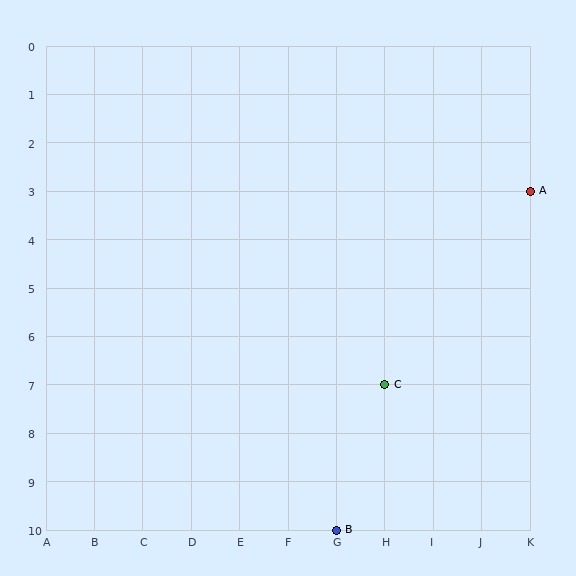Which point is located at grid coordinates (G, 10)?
Point B is at (G, 10).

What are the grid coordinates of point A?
Point A is at grid coordinates (K, 3).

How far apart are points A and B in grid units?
Points A and B are 4 columns and 7 rows apart (about 8.1 grid units diagonally).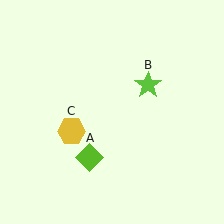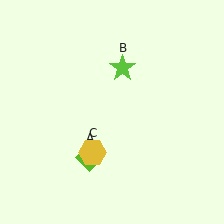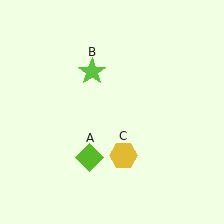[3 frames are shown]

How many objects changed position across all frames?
2 objects changed position: lime star (object B), yellow hexagon (object C).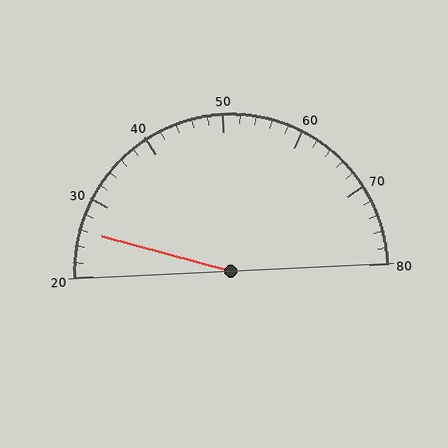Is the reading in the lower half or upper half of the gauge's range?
The reading is in the lower half of the range (20 to 80).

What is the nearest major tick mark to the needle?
The nearest major tick mark is 30.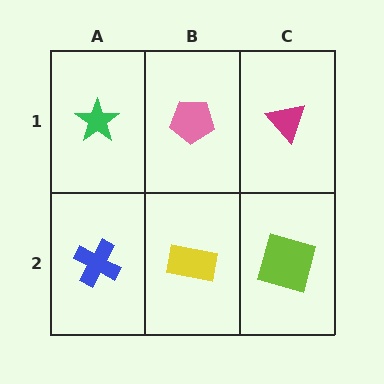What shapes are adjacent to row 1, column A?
A blue cross (row 2, column A), a pink pentagon (row 1, column B).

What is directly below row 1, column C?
A lime square.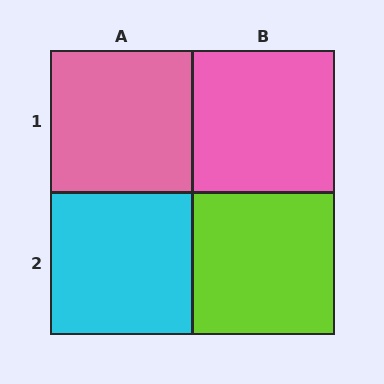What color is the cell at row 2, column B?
Lime.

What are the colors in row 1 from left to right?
Pink, pink.